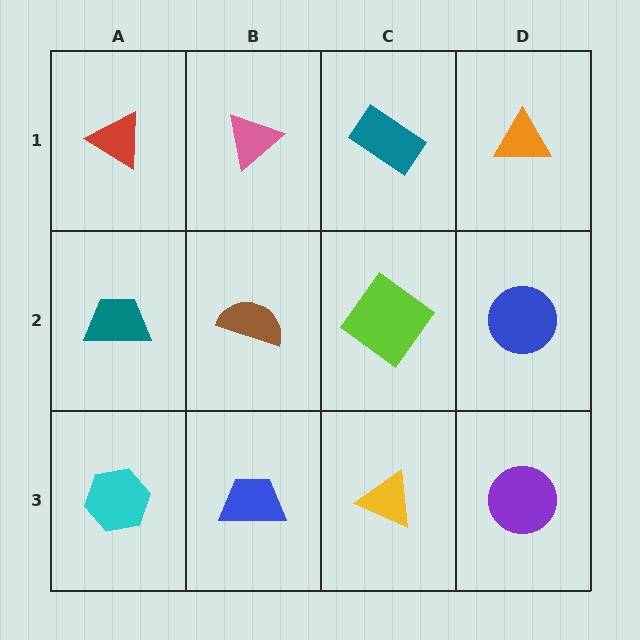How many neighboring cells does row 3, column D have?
2.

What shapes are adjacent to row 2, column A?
A red triangle (row 1, column A), a cyan hexagon (row 3, column A), a brown semicircle (row 2, column B).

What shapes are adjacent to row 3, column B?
A brown semicircle (row 2, column B), a cyan hexagon (row 3, column A), a yellow triangle (row 3, column C).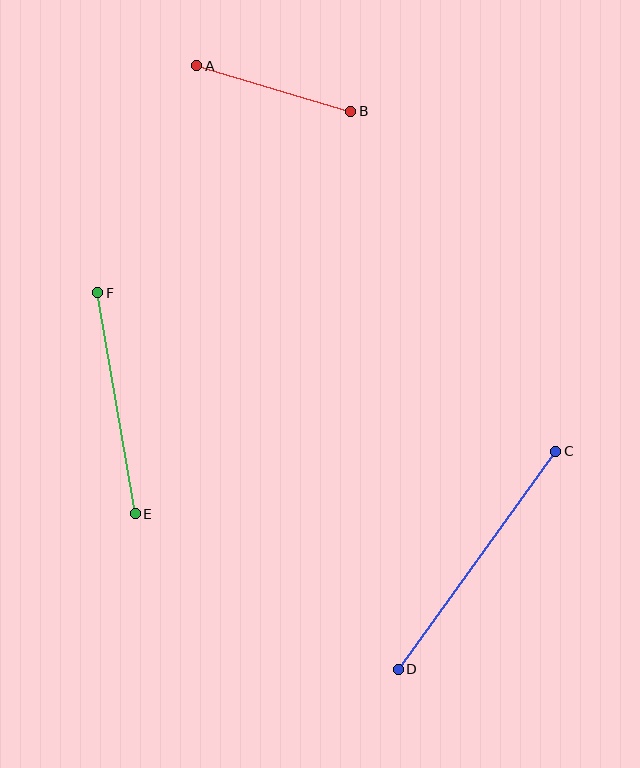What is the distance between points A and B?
The distance is approximately 161 pixels.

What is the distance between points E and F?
The distance is approximately 224 pixels.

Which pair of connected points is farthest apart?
Points C and D are farthest apart.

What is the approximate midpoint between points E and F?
The midpoint is at approximately (116, 403) pixels.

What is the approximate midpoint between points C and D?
The midpoint is at approximately (477, 560) pixels.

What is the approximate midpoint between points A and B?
The midpoint is at approximately (274, 89) pixels.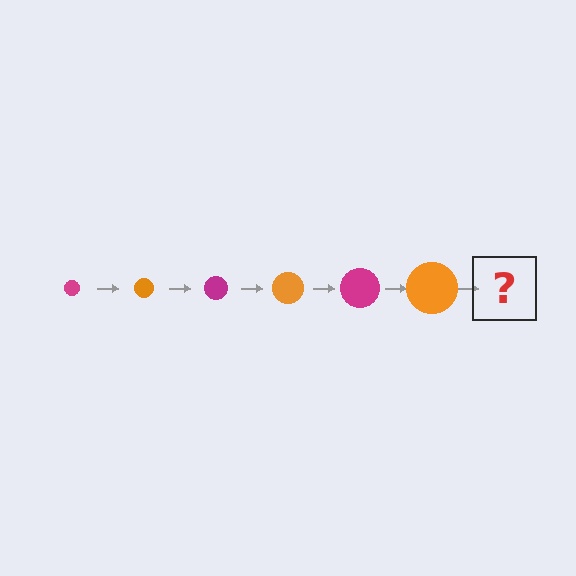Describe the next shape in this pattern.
It should be a magenta circle, larger than the previous one.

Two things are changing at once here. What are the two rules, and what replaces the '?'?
The two rules are that the circle grows larger each step and the color cycles through magenta and orange. The '?' should be a magenta circle, larger than the previous one.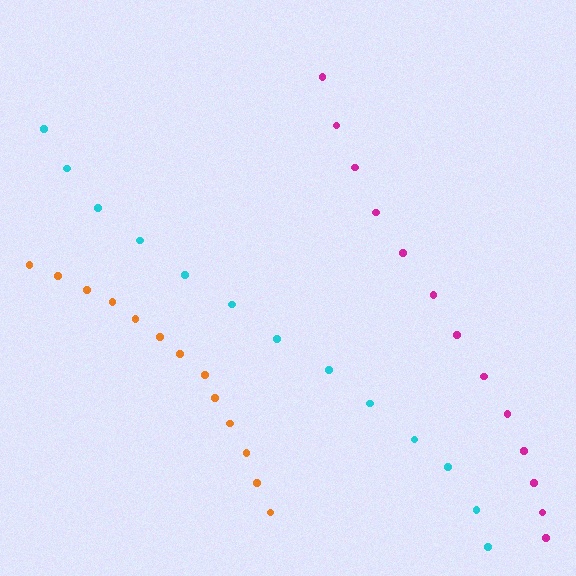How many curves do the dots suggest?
There are 3 distinct paths.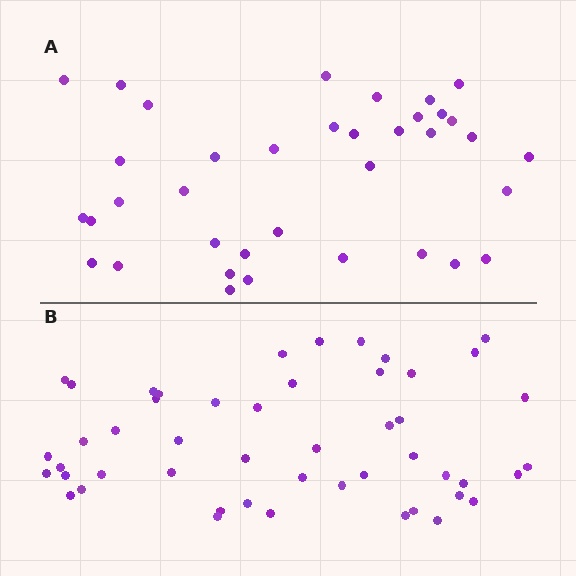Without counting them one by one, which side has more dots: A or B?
Region B (the bottom region) has more dots.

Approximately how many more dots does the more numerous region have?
Region B has roughly 12 or so more dots than region A.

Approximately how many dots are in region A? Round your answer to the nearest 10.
About 40 dots. (The exact count is 37, which rounds to 40.)